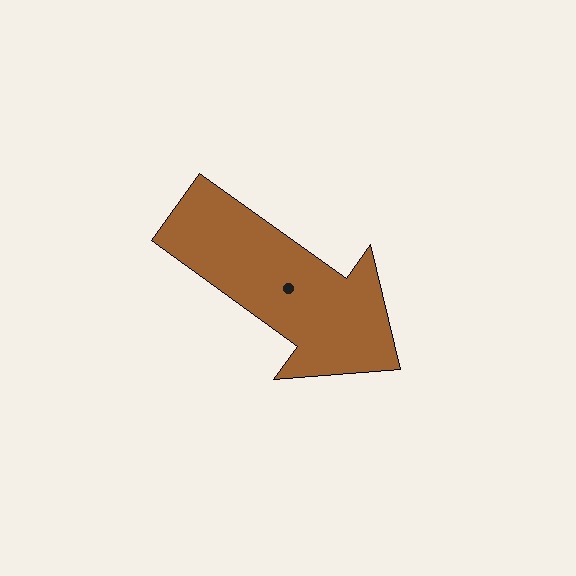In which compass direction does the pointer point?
Southeast.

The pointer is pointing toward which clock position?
Roughly 4 o'clock.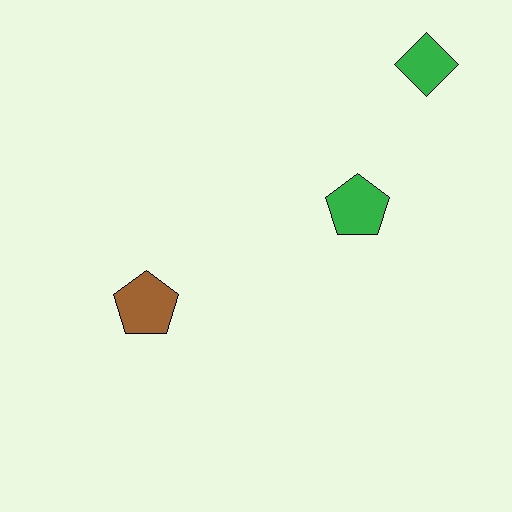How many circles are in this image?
There are no circles.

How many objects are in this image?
There are 3 objects.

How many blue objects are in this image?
There are no blue objects.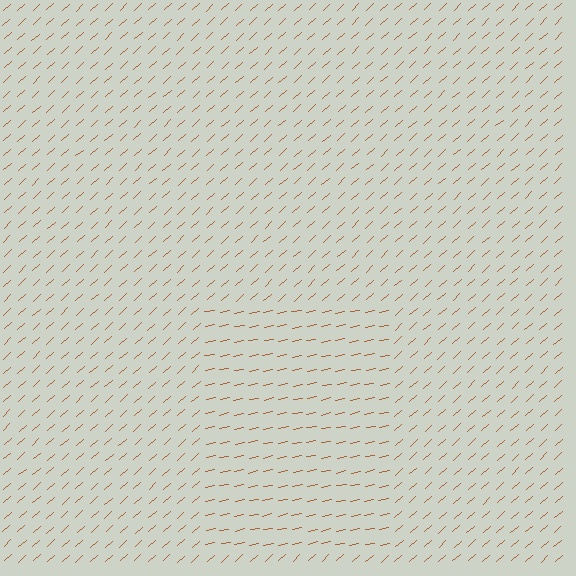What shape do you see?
I see a rectangle.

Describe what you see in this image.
The image is filled with small brown line segments. A rectangle region in the image has lines oriented differently from the surrounding lines, creating a visible texture boundary.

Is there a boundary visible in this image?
Yes, there is a texture boundary formed by a change in line orientation.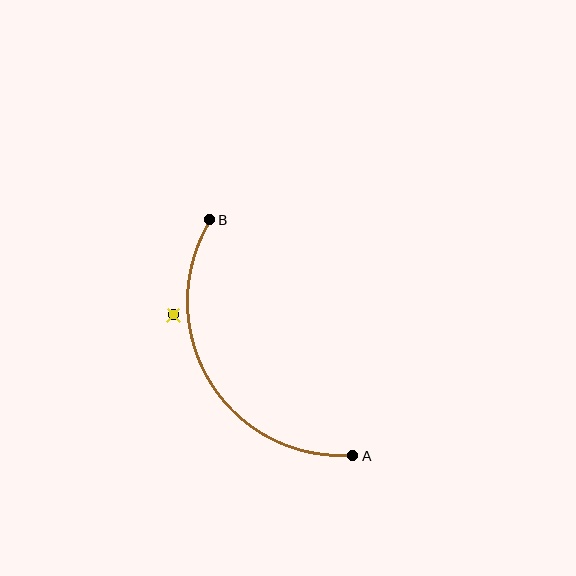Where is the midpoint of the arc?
The arc midpoint is the point on the curve farthest from the straight line joining A and B. It sits to the left of that line.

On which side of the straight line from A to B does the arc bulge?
The arc bulges to the left of the straight line connecting A and B.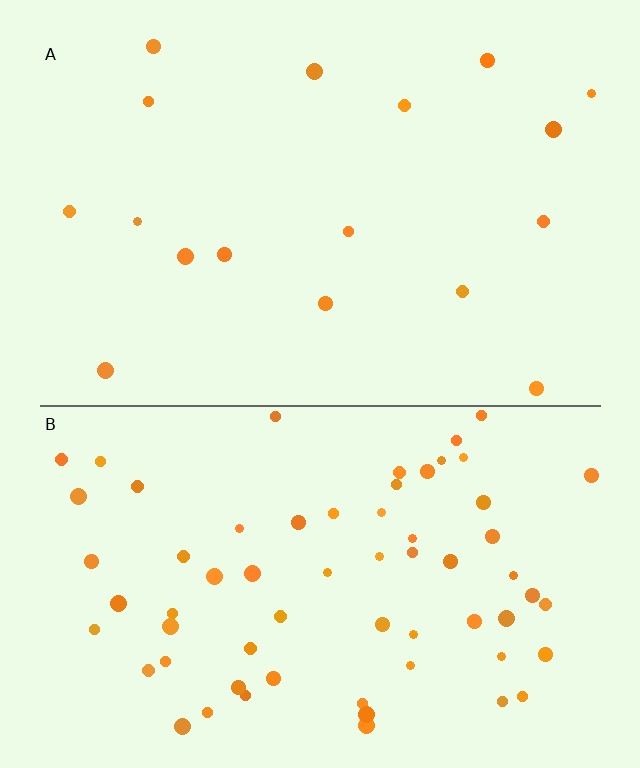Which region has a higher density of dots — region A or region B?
B (the bottom).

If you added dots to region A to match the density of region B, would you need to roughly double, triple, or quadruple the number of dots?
Approximately quadruple.